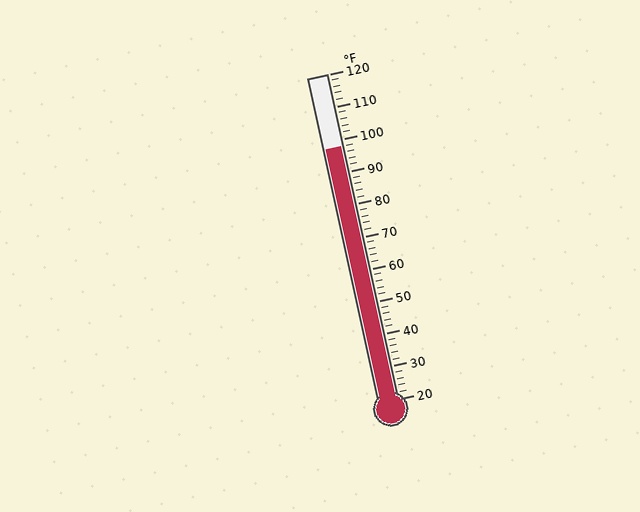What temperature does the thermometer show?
The thermometer shows approximately 98°F.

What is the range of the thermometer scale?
The thermometer scale ranges from 20°F to 120°F.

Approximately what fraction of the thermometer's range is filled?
The thermometer is filled to approximately 80% of its range.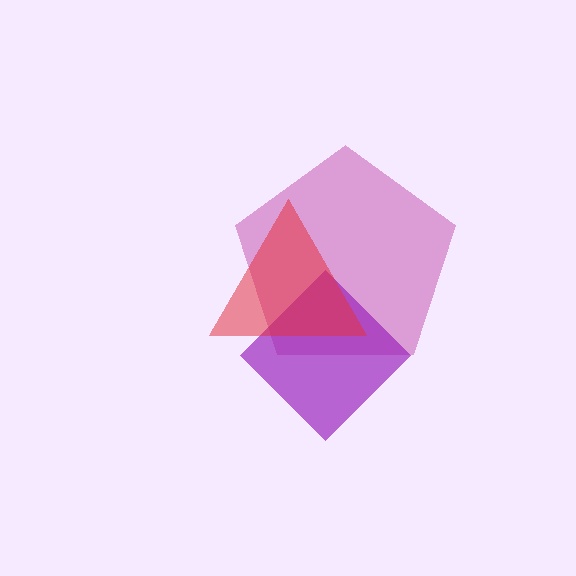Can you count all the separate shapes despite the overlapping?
Yes, there are 3 separate shapes.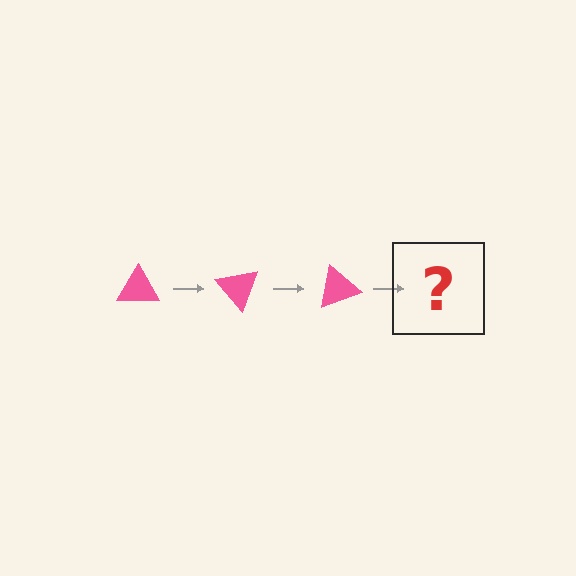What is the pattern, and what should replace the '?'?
The pattern is that the triangle rotates 50 degrees each step. The '?' should be a pink triangle rotated 150 degrees.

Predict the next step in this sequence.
The next step is a pink triangle rotated 150 degrees.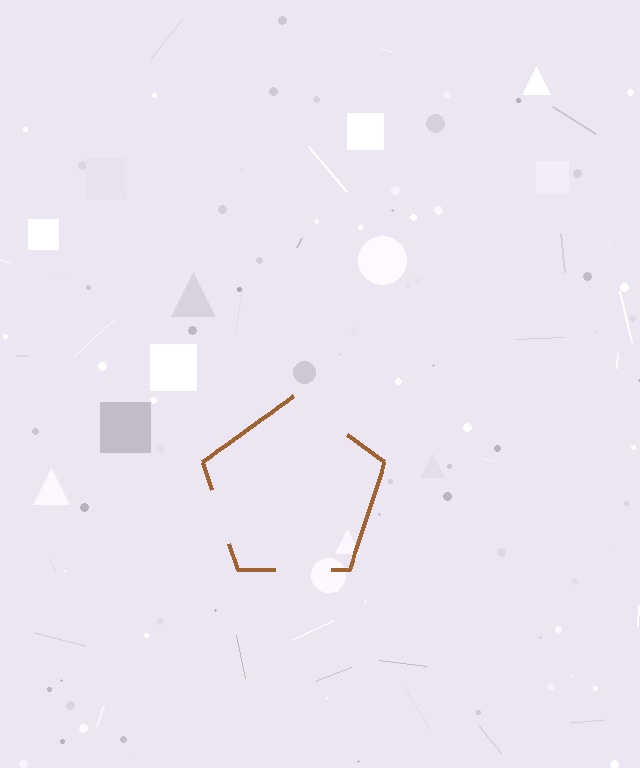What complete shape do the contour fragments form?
The contour fragments form a pentagon.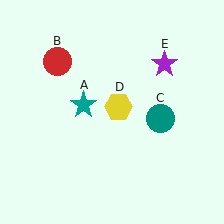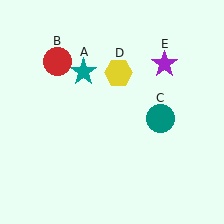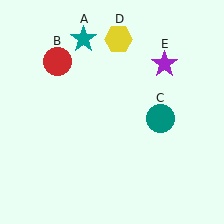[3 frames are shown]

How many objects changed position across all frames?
2 objects changed position: teal star (object A), yellow hexagon (object D).